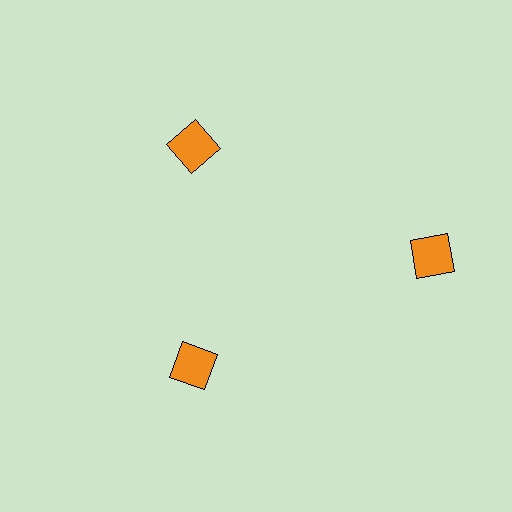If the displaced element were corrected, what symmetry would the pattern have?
It would have 3-fold rotational symmetry — the pattern would map onto itself every 120 degrees.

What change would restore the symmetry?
The symmetry would be restored by moving it inward, back onto the ring so that all 3 squares sit at equal angles and equal distance from the center.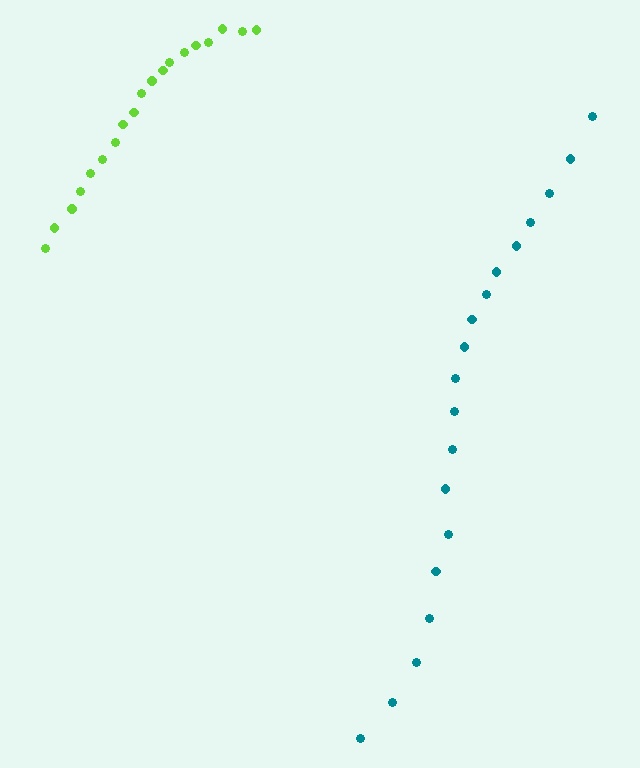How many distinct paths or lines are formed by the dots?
There are 2 distinct paths.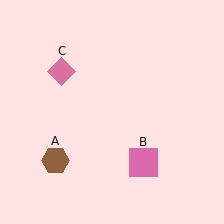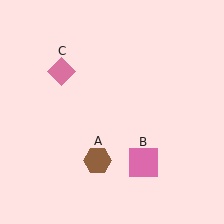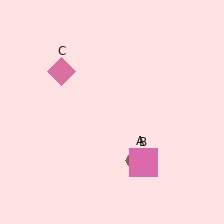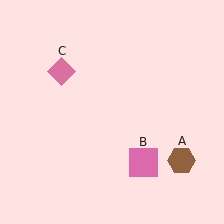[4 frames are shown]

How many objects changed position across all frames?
1 object changed position: brown hexagon (object A).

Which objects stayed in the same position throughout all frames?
Pink square (object B) and pink diamond (object C) remained stationary.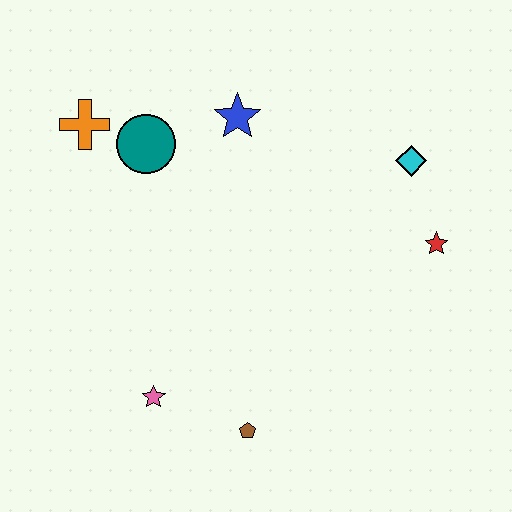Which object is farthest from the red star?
The orange cross is farthest from the red star.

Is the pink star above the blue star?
No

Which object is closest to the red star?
The cyan diamond is closest to the red star.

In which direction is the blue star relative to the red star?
The blue star is to the left of the red star.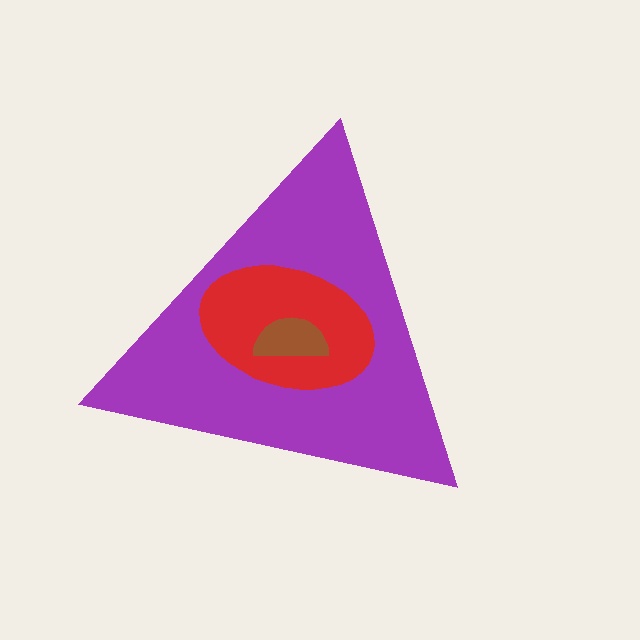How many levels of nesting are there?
3.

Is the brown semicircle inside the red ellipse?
Yes.